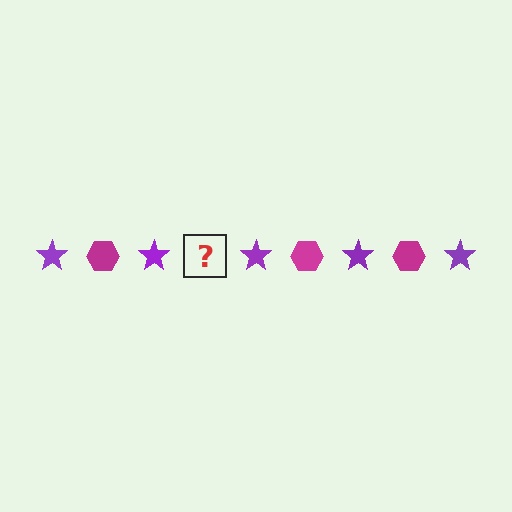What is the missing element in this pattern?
The missing element is a magenta hexagon.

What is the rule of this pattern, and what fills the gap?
The rule is that the pattern alternates between purple star and magenta hexagon. The gap should be filled with a magenta hexagon.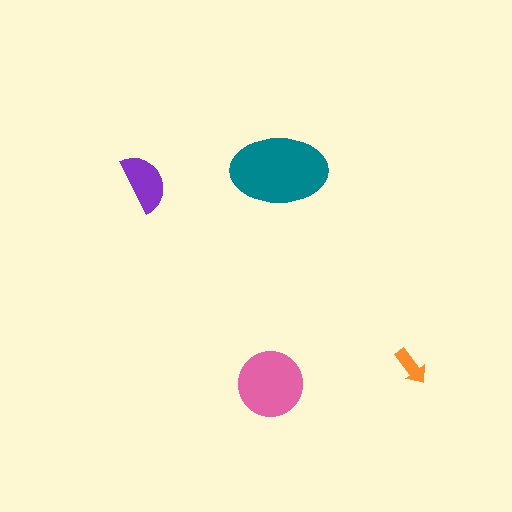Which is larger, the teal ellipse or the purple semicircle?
The teal ellipse.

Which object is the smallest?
The orange arrow.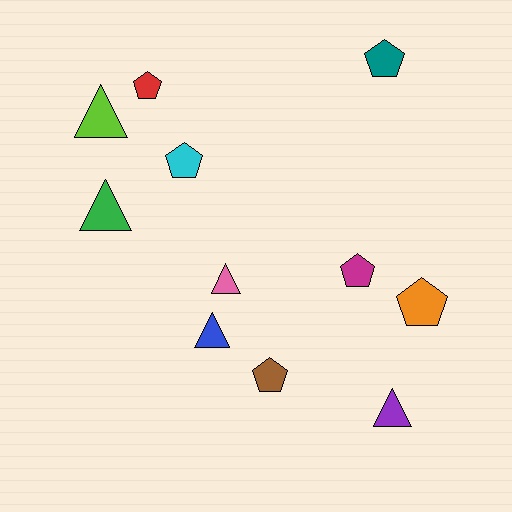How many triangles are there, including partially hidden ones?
There are 5 triangles.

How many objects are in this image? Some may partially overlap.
There are 11 objects.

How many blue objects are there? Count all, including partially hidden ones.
There is 1 blue object.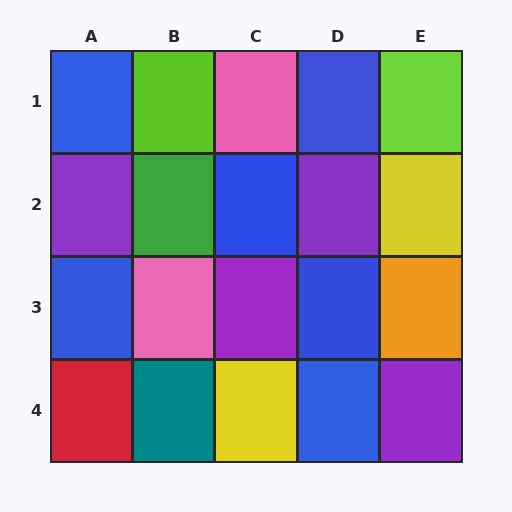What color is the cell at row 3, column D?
Blue.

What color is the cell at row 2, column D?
Purple.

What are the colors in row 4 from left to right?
Red, teal, yellow, blue, purple.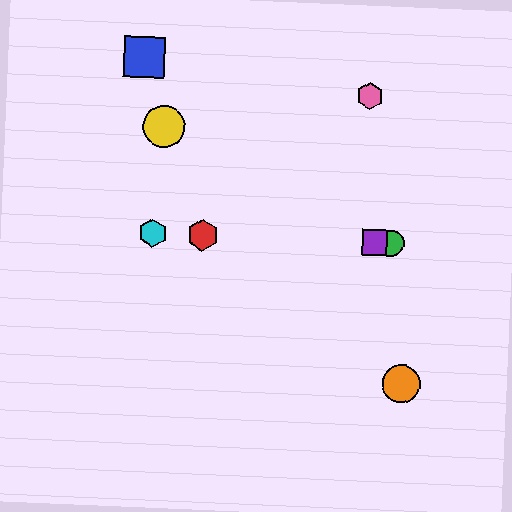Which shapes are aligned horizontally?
The red hexagon, the green circle, the purple square, the cyan hexagon are aligned horizontally.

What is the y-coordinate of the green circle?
The green circle is at y≈243.